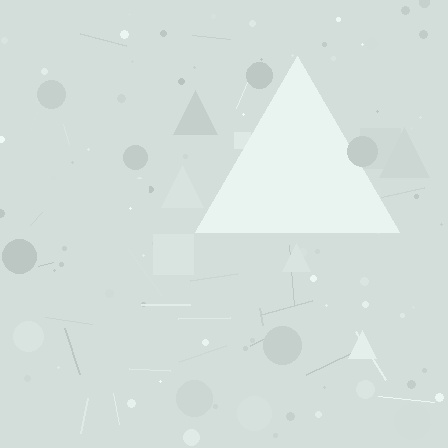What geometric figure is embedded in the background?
A triangle is embedded in the background.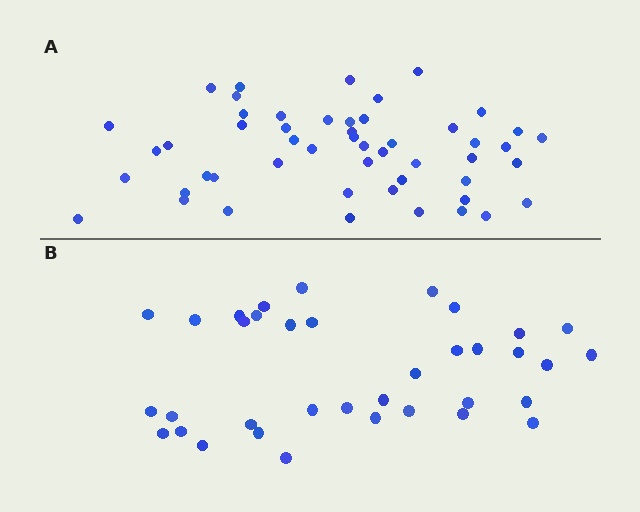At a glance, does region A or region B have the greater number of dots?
Region A (the top region) has more dots.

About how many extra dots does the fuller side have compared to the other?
Region A has approximately 15 more dots than region B.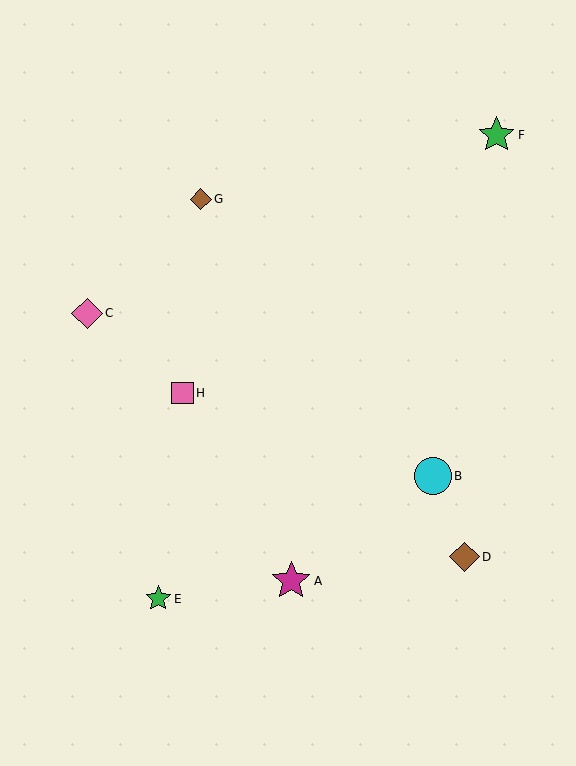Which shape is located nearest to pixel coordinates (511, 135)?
The green star (labeled F) at (497, 135) is nearest to that location.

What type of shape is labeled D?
Shape D is a brown diamond.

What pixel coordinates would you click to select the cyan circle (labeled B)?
Click at (433, 476) to select the cyan circle B.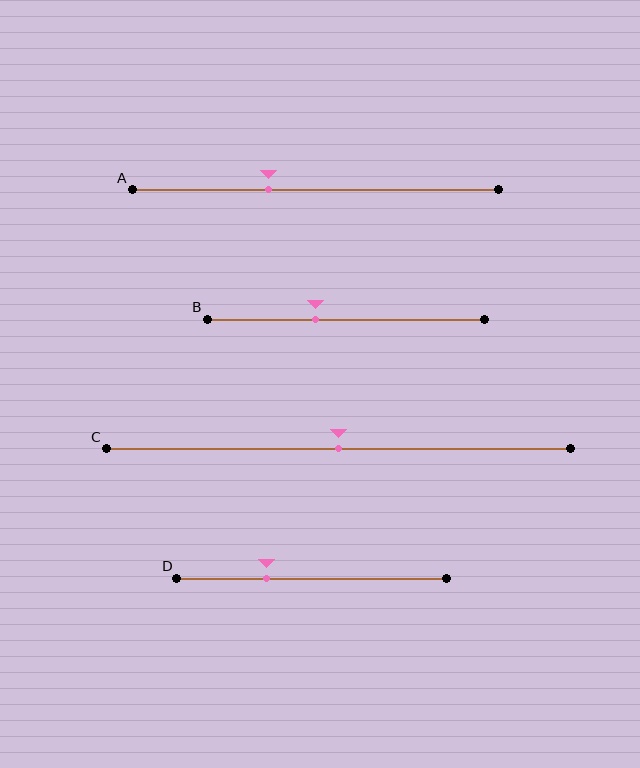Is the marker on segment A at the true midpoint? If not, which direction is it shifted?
No, the marker on segment A is shifted to the left by about 13% of the segment length.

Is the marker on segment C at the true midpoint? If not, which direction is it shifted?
Yes, the marker on segment C is at the true midpoint.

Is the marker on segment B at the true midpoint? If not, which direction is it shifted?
No, the marker on segment B is shifted to the left by about 11% of the segment length.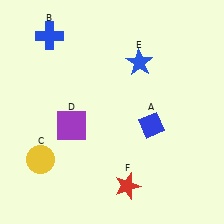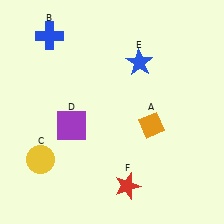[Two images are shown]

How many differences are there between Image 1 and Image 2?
There is 1 difference between the two images.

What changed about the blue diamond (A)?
In Image 1, A is blue. In Image 2, it changed to orange.